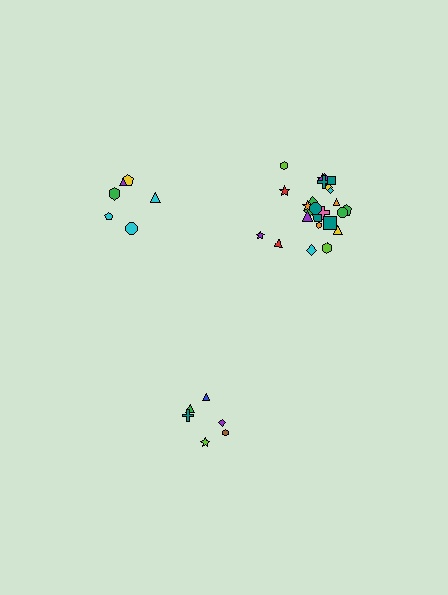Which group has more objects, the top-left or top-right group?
The top-right group.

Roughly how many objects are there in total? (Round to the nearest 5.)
Roughly 35 objects in total.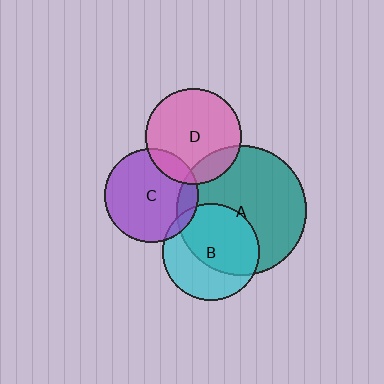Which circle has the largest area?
Circle A (teal).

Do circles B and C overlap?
Yes.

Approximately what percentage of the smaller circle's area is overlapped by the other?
Approximately 5%.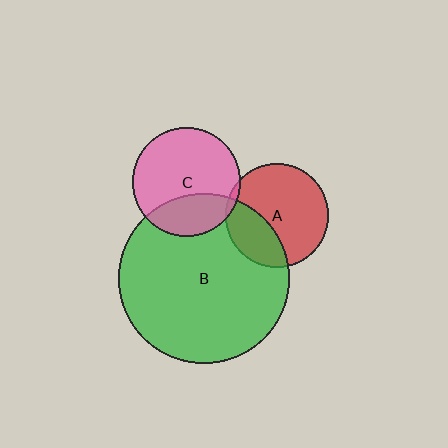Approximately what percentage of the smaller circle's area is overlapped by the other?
Approximately 5%.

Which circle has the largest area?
Circle B (green).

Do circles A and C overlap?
Yes.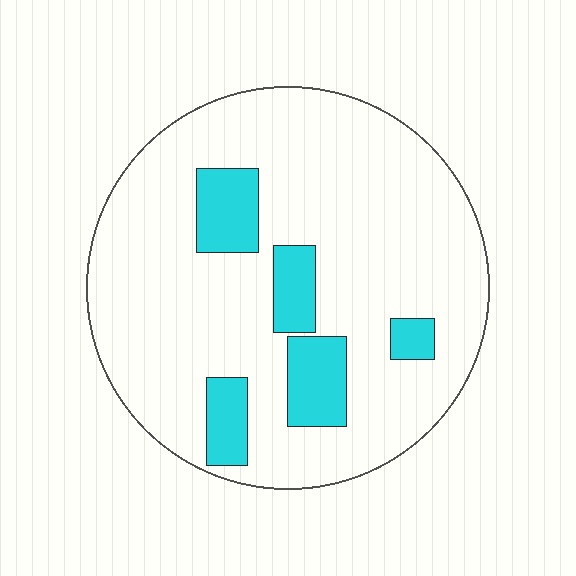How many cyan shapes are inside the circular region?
5.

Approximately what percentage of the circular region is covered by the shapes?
Approximately 15%.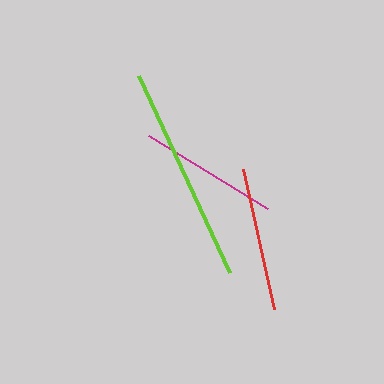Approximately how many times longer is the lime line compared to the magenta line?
The lime line is approximately 1.6 times the length of the magenta line.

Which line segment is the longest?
The lime line is the longest at approximately 217 pixels.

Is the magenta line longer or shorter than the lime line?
The lime line is longer than the magenta line.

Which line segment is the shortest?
The magenta line is the shortest at approximately 139 pixels.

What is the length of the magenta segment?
The magenta segment is approximately 139 pixels long.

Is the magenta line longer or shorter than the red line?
The red line is longer than the magenta line.